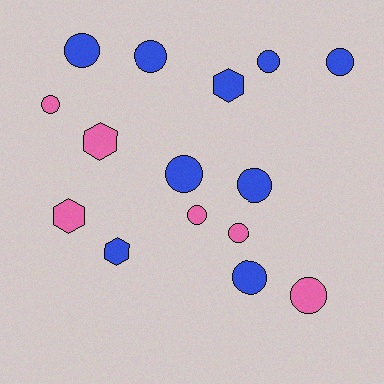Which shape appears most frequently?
Circle, with 11 objects.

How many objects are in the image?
There are 15 objects.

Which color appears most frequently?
Blue, with 9 objects.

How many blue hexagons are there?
There are 2 blue hexagons.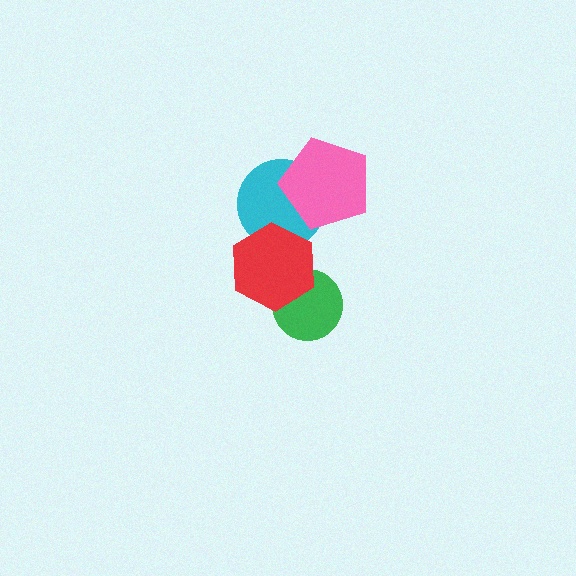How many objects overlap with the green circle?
1 object overlaps with the green circle.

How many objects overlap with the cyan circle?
2 objects overlap with the cyan circle.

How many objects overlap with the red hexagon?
2 objects overlap with the red hexagon.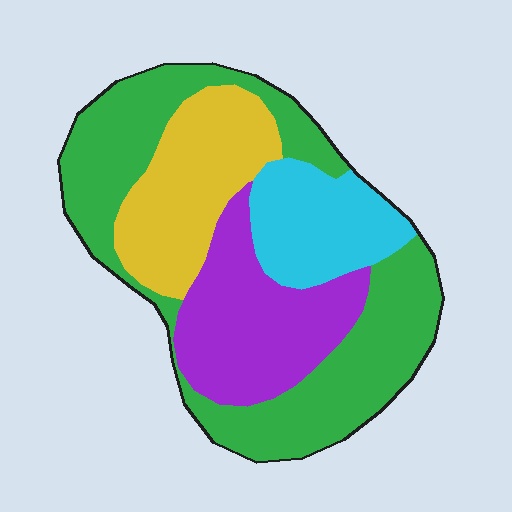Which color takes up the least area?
Cyan, at roughly 15%.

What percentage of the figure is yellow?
Yellow covers 20% of the figure.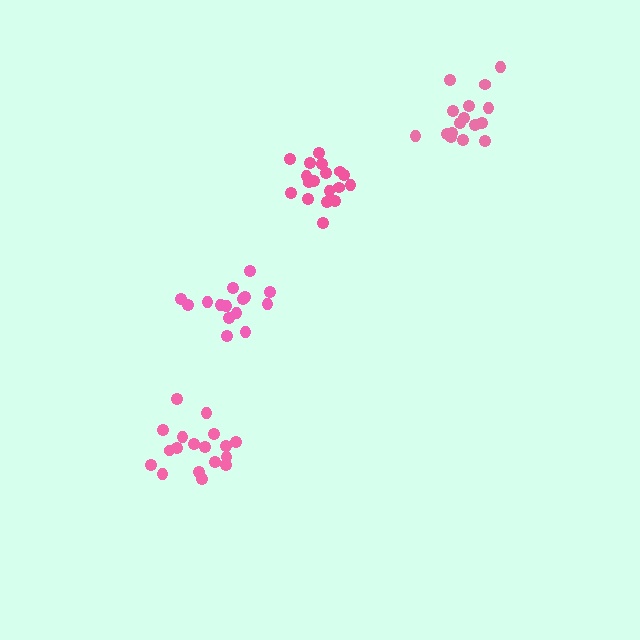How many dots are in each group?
Group 1: 18 dots, Group 2: 15 dots, Group 3: 18 dots, Group 4: 17 dots (68 total).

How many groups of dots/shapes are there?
There are 4 groups.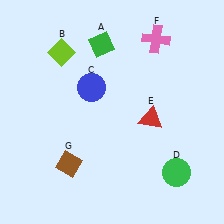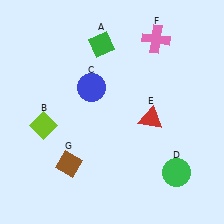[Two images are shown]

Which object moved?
The lime diamond (B) moved down.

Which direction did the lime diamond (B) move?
The lime diamond (B) moved down.